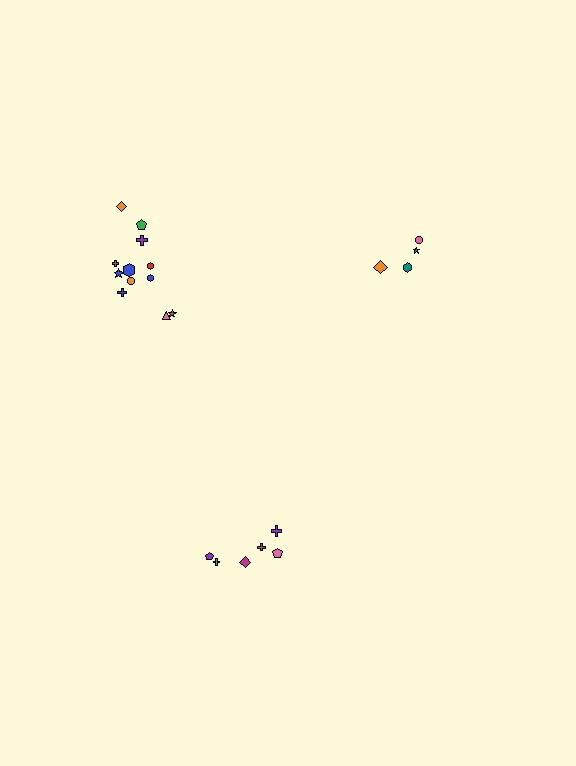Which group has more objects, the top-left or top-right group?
The top-left group.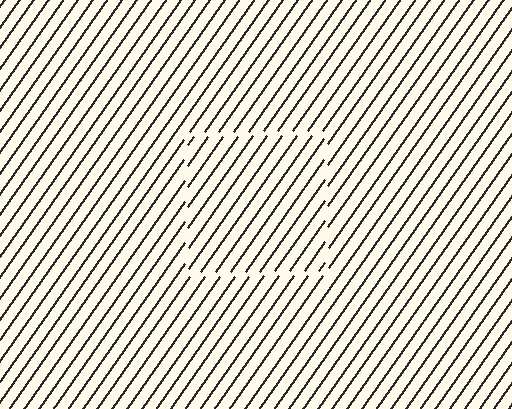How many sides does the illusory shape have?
4 sides — the line-ends trace a square.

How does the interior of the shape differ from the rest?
The interior of the shape contains the same grating, shifted by half a period — the contour is defined by the phase discontinuity where line-ends from the inner and outer gratings abut.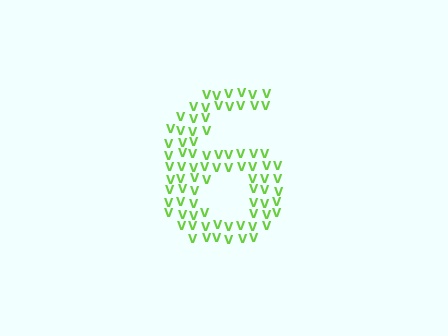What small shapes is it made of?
It is made of small letter V's.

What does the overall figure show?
The overall figure shows the digit 6.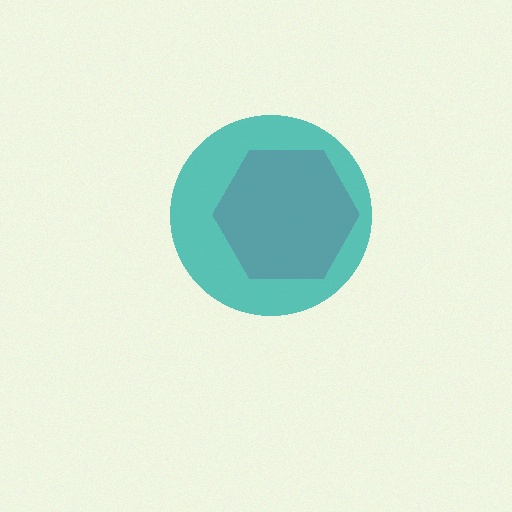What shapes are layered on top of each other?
The layered shapes are: a pink hexagon, a teal circle.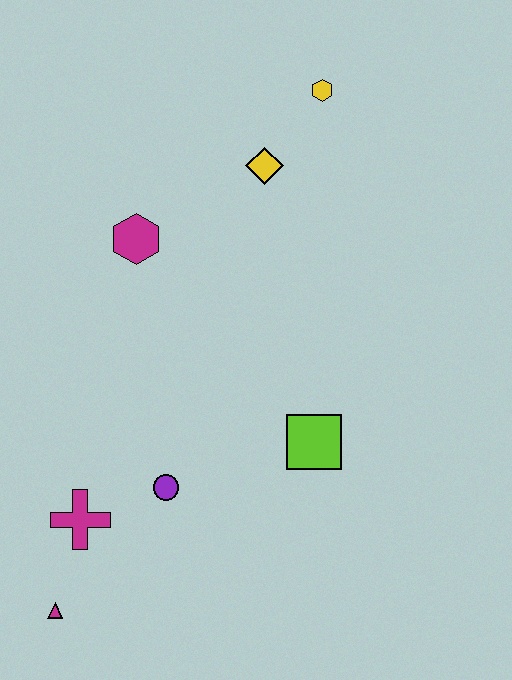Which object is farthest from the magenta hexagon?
The magenta triangle is farthest from the magenta hexagon.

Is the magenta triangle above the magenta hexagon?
No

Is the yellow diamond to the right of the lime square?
No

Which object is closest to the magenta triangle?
The magenta cross is closest to the magenta triangle.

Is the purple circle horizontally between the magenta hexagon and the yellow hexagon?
Yes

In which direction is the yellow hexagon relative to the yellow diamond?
The yellow hexagon is above the yellow diamond.